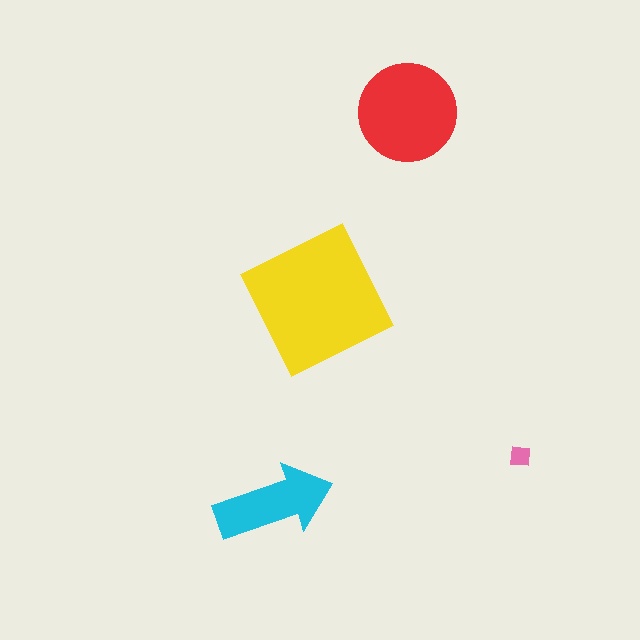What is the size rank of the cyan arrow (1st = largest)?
3rd.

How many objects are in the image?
There are 4 objects in the image.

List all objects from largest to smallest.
The yellow square, the red circle, the cyan arrow, the pink square.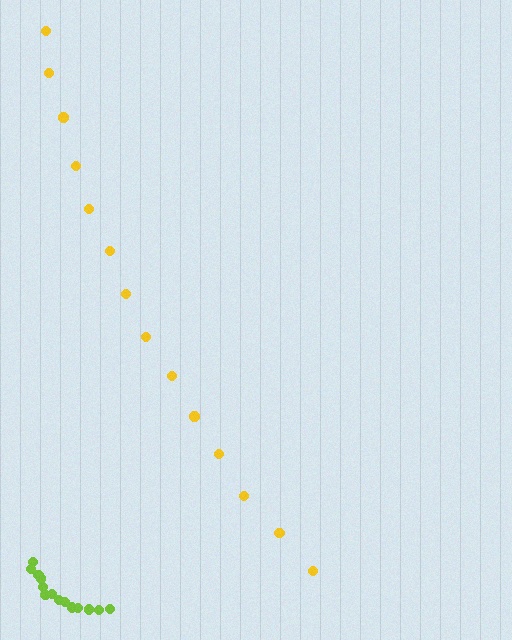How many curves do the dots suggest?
There are 2 distinct paths.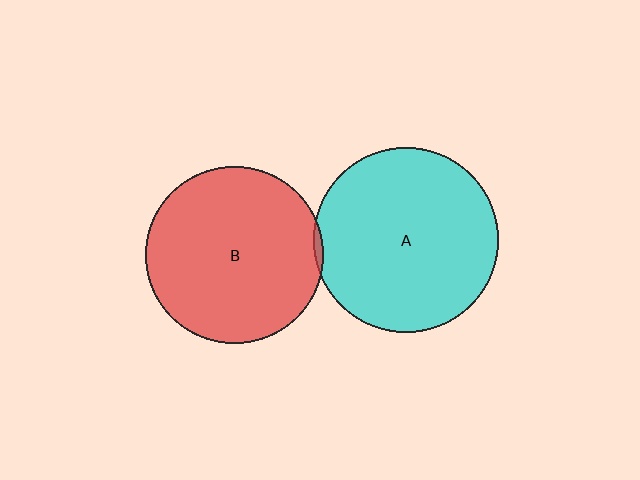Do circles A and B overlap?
Yes.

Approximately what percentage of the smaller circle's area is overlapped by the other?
Approximately 5%.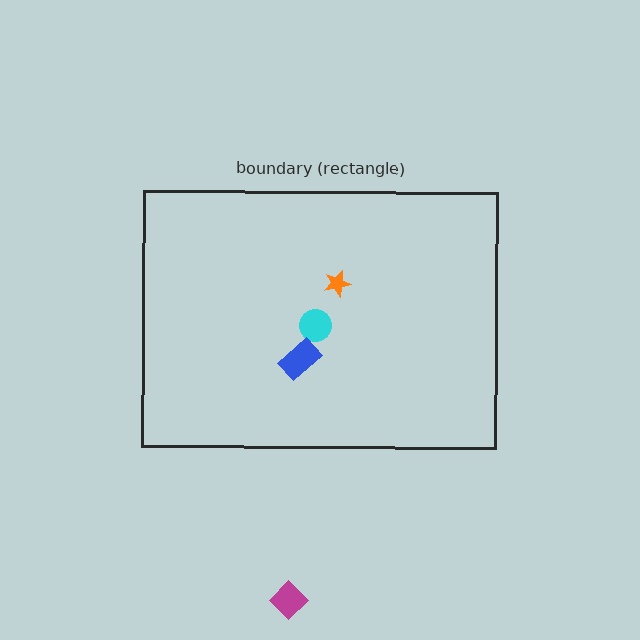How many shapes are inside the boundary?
3 inside, 1 outside.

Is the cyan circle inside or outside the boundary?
Inside.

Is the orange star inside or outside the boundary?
Inside.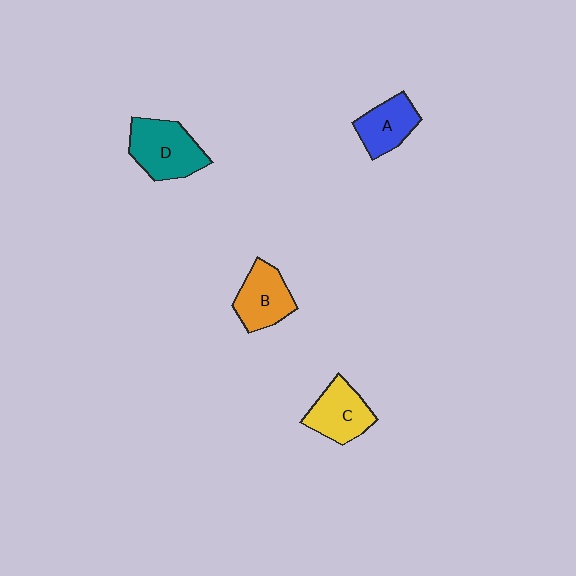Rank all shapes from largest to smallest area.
From largest to smallest: D (teal), B (orange), C (yellow), A (blue).